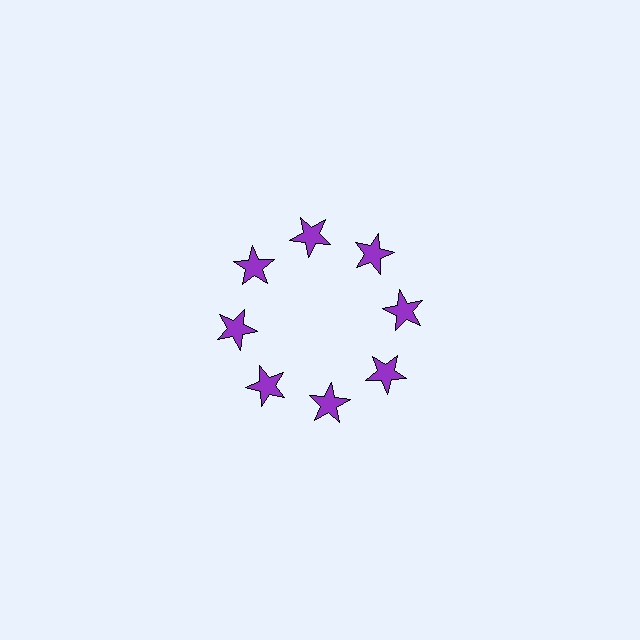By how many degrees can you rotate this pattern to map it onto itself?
The pattern maps onto itself every 45 degrees of rotation.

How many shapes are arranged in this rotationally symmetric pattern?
There are 8 shapes, arranged in 8 groups of 1.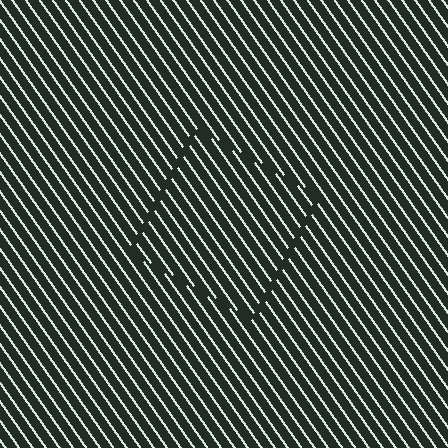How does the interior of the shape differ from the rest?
The interior of the shape contains the same grating, shifted by half a period — the contour is defined by the phase discontinuity where line-ends from the inner and outer gratings abut.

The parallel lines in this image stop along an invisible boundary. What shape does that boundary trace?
An illusory square. The interior of the shape contains the same grating, shifted by half a period — the contour is defined by the phase discontinuity where line-ends from the inner and outer gratings abut.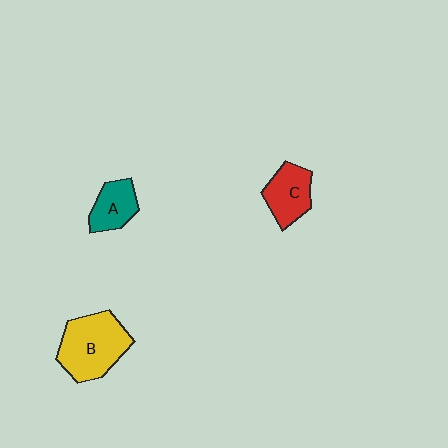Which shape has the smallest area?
Shape A (teal).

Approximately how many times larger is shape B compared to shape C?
Approximately 1.7 times.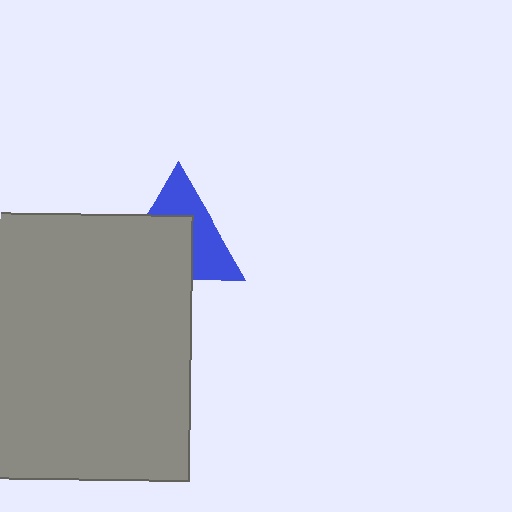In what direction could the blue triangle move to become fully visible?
The blue triangle could move up. That would shift it out from behind the gray rectangle entirely.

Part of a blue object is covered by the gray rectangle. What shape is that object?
It is a triangle.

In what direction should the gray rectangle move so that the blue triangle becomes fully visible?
The gray rectangle should move down. That is the shortest direction to clear the overlap and leave the blue triangle fully visible.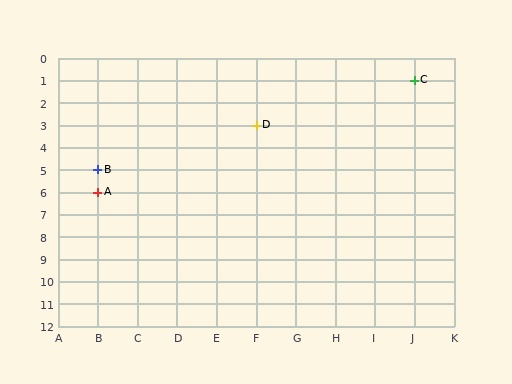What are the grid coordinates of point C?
Point C is at grid coordinates (J, 1).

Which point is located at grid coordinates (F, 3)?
Point D is at (F, 3).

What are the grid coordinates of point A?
Point A is at grid coordinates (B, 6).